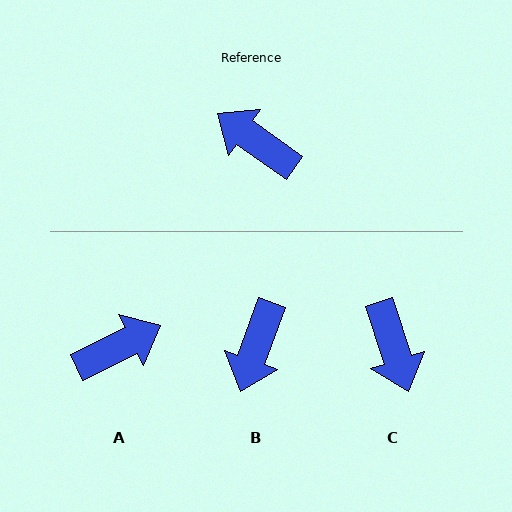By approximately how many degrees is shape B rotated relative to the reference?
Approximately 105 degrees counter-clockwise.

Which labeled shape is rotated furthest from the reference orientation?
C, about 143 degrees away.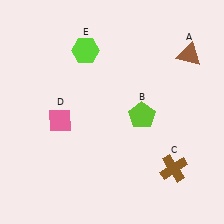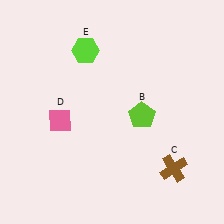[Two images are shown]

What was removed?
The brown triangle (A) was removed in Image 2.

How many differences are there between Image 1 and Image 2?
There is 1 difference between the two images.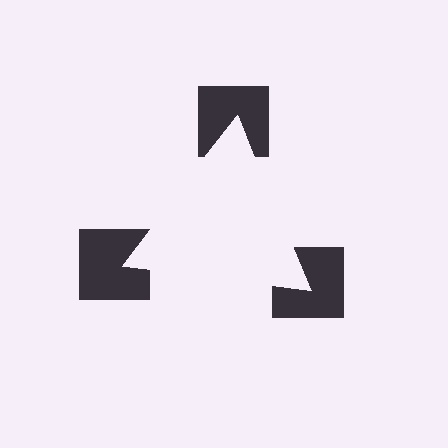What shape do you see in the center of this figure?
An illusory triangle — its edges are inferred from the aligned wedge cuts in the notched squares, not physically drawn.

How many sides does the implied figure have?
3 sides.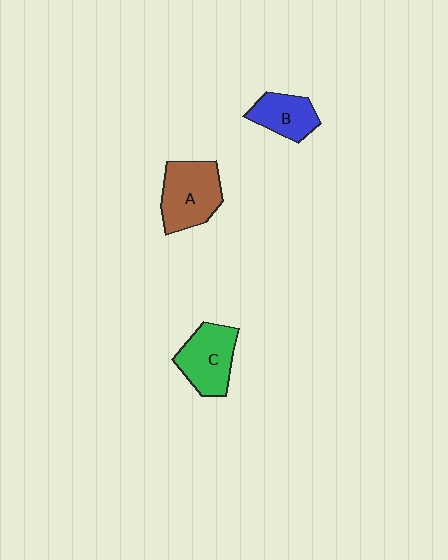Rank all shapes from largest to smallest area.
From largest to smallest: A (brown), C (green), B (blue).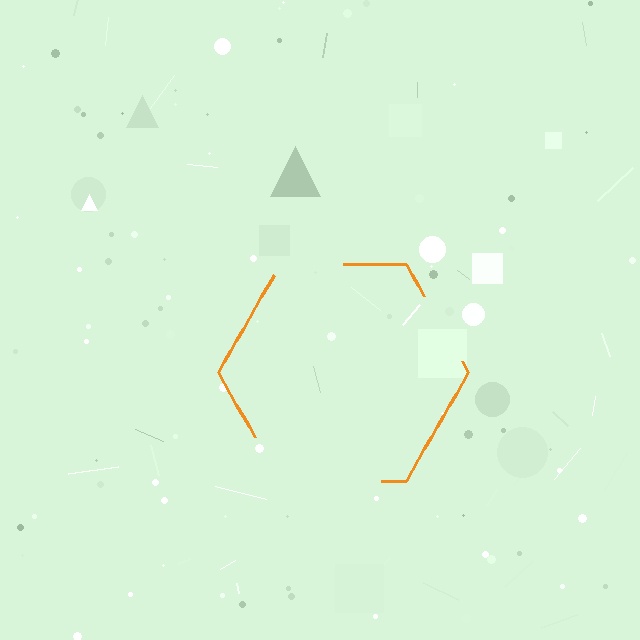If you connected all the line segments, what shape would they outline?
They would outline a hexagon.